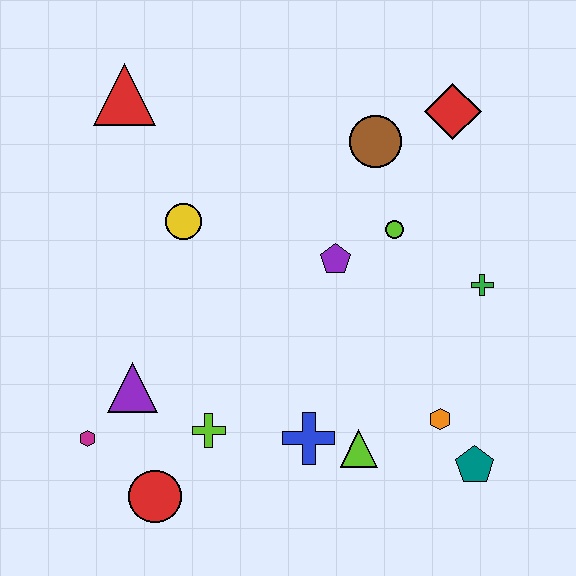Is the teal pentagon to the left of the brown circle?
No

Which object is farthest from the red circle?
The red diamond is farthest from the red circle.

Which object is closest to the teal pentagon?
The orange hexagon is closest to the teal pentagon.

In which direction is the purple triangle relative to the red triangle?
The purple triangle is below the red triangle.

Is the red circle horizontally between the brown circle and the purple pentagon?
No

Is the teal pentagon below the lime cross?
Yes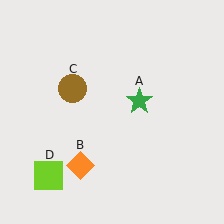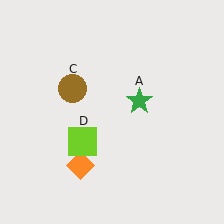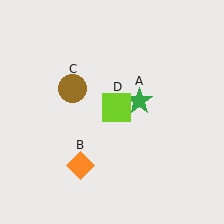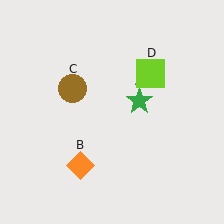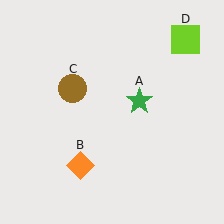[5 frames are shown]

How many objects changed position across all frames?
1 object changed position: lime square (object D).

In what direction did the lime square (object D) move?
The lime square (object D) moved up and to the right.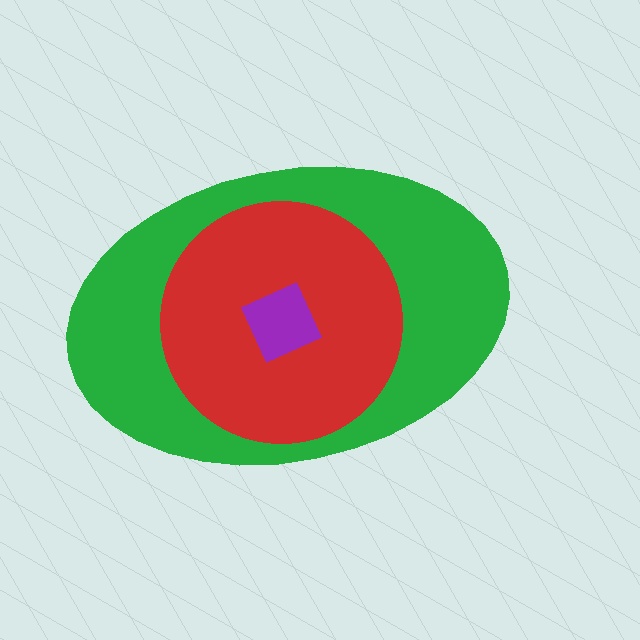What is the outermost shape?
The green ellipse.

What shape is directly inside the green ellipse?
The red circle.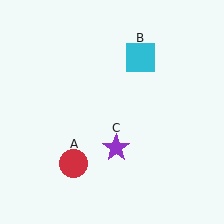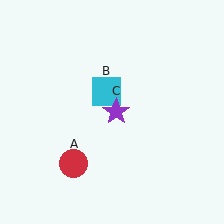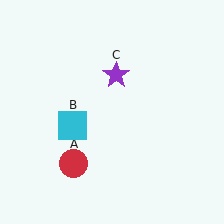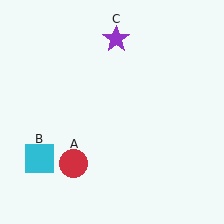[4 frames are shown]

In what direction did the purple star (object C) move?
The purple star (object C) moved up.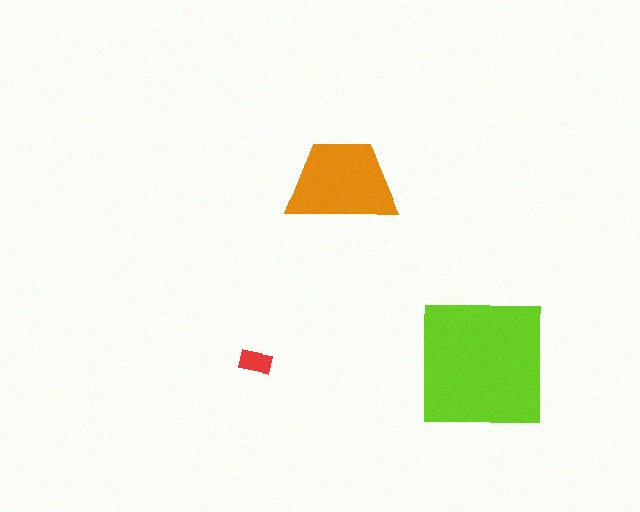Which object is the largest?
The lime square.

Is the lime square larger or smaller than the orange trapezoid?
Larger.